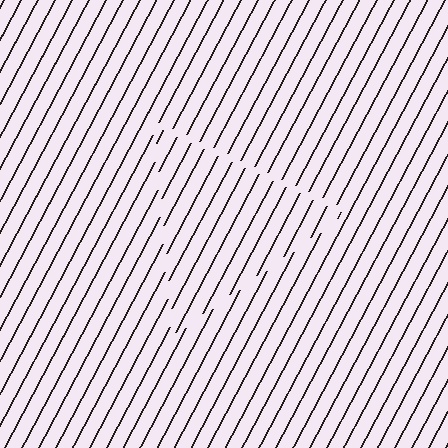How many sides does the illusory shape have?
3 sides — the line-ends trace a triangle.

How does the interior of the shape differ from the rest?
The interior of the shape contains the same grating, shifted by half a period — the contour is defined by the phase discontinuity where line-ends from the inner and outer gratings abut.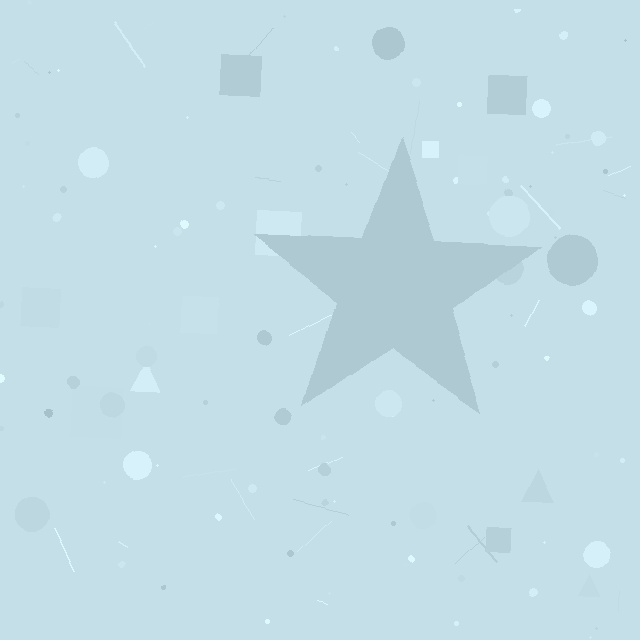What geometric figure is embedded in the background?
A star is embedded in the background.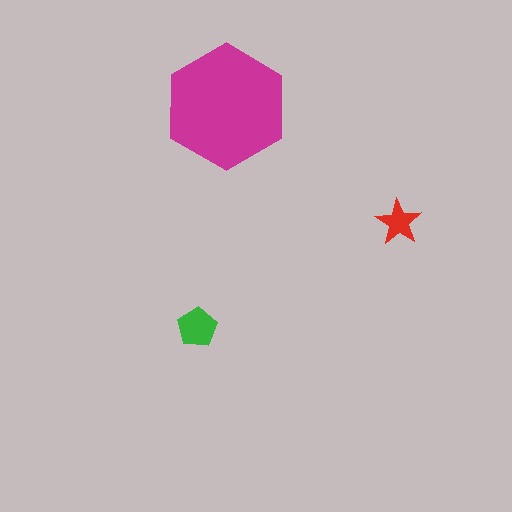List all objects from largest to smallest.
The magenta hexagon, the green pentagon, the red star.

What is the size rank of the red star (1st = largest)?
3rd.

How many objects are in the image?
There are 3 objects in the image.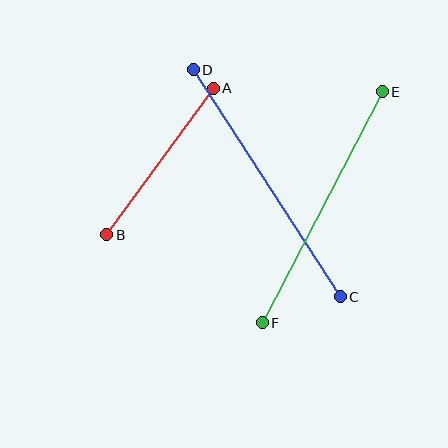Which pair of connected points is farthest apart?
Points C and D are farthest apart.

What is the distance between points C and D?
The distance is approximately 270 pixels.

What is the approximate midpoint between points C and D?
The midpoint is at approximately (267, 183) pixels.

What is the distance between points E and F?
The distance is approximately 261 pixels.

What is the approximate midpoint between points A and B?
The midpoint is at approximately (160, 161) pixels.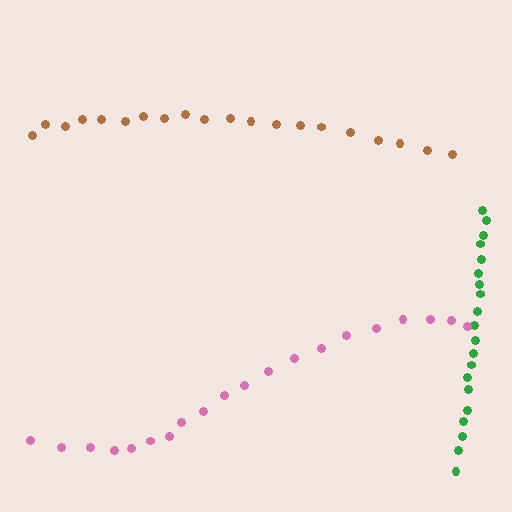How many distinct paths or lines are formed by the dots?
There are 3 distinct paths.